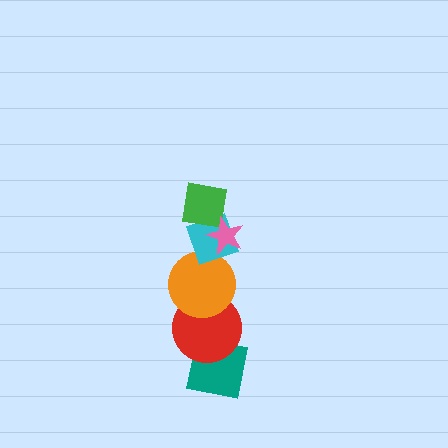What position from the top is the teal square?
The teal square is 6th from the top.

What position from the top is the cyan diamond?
The cyan diamond is 3rd from the top.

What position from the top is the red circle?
The red circle is 5th from the top.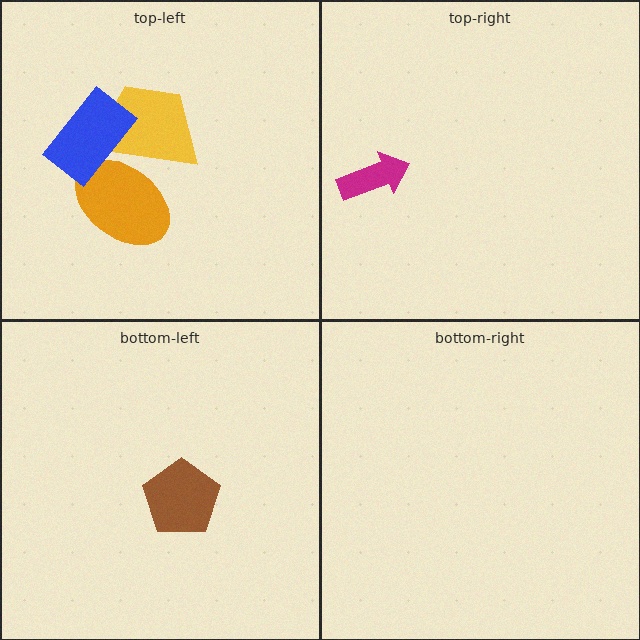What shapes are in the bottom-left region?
The brown pentagon.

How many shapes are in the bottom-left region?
1.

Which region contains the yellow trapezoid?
The top-left region.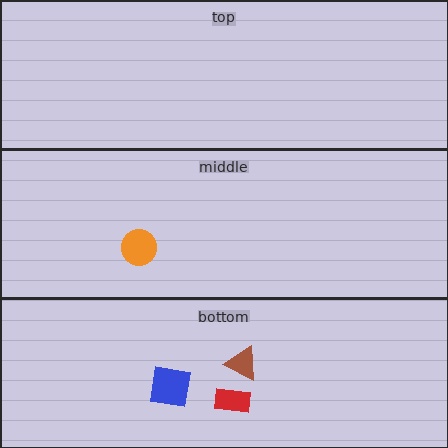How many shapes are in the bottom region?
3.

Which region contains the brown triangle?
The bottom region.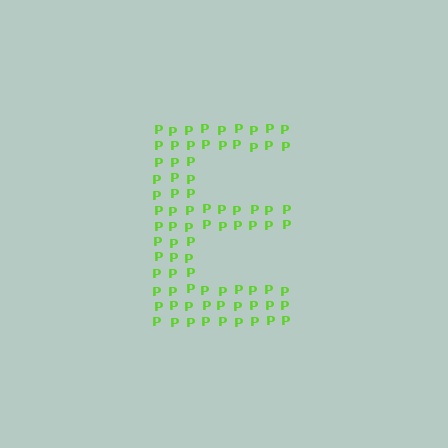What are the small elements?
The small elements are letter P's.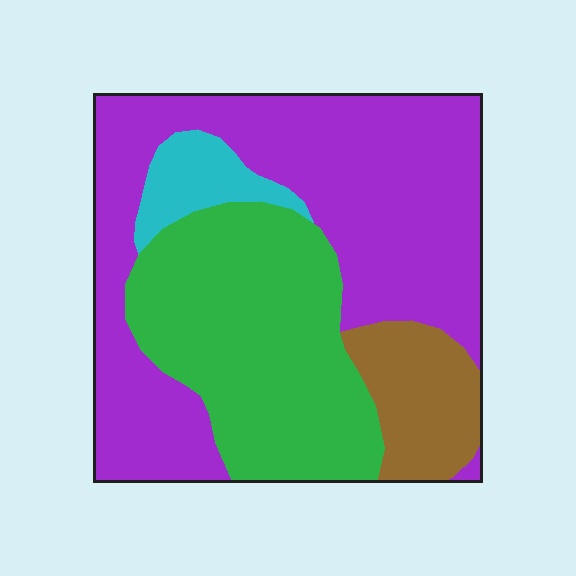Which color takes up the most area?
Purple, at roughly 50%.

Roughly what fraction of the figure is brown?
Brown takes up about one tenth (1/10) of the figure.